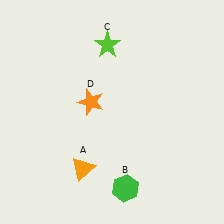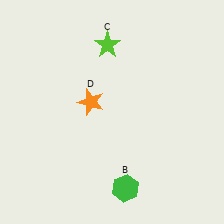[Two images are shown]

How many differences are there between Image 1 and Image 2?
There is 1 difference between the two images.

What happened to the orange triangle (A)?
The orange triangle (A) was removed in Image 2. It was in the bottom-left area of Image 1.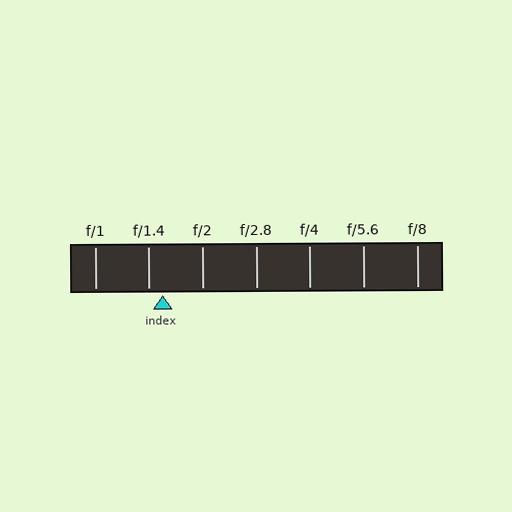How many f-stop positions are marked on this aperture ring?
There are 7 f-stop positions marked.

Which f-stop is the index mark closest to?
The index mark is closest to f/1.4.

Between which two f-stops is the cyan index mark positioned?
The index mark is between f/1.4 and f/2.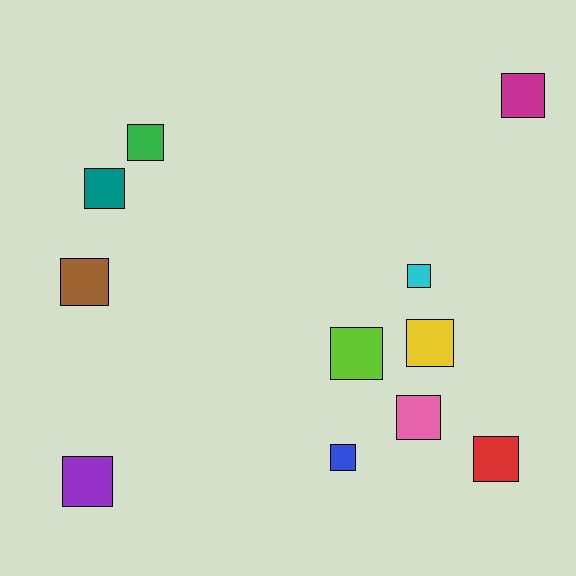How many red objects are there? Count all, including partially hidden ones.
There is 1 red object.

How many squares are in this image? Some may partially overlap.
There are 11 squares.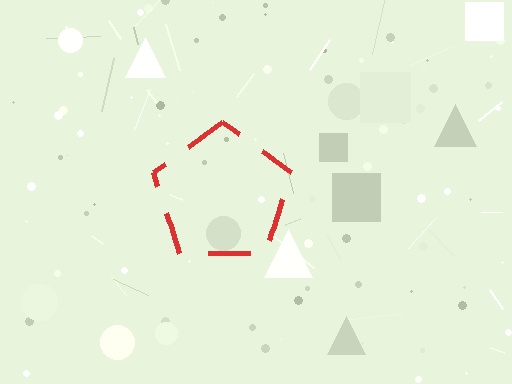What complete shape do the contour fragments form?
The contour fragments form a pentagon.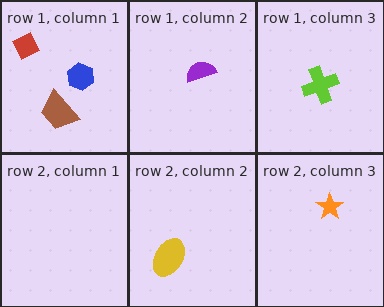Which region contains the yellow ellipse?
The row 2, column 2 region.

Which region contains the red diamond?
The row 1, column 1 region.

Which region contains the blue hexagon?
The row 1, column 1 region.